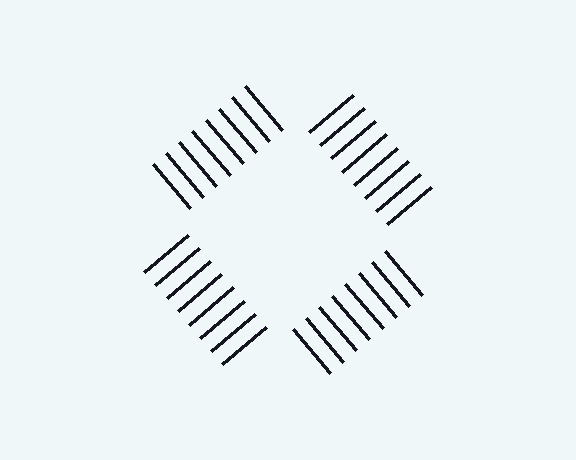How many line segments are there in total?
32 — 8 along each of the 4 edges.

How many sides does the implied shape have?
4 sides — the line-ends trace a square.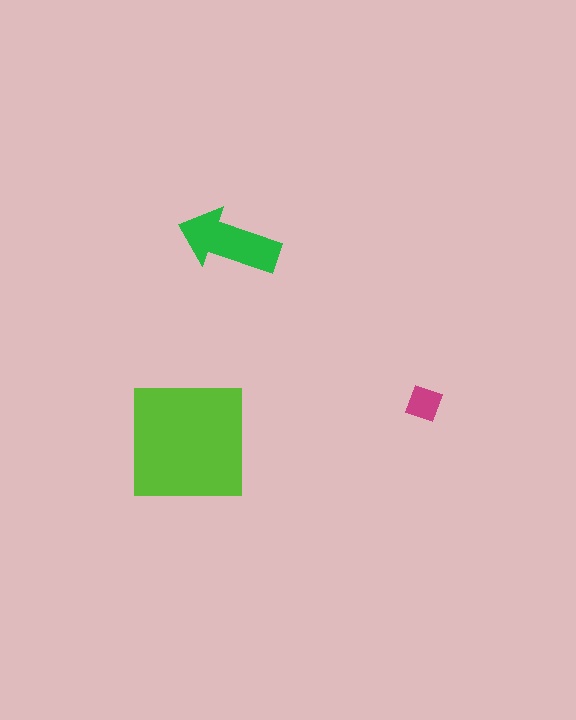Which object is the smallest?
The magenta diamond.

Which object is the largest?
The lime square.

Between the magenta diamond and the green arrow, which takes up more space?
The green arrow.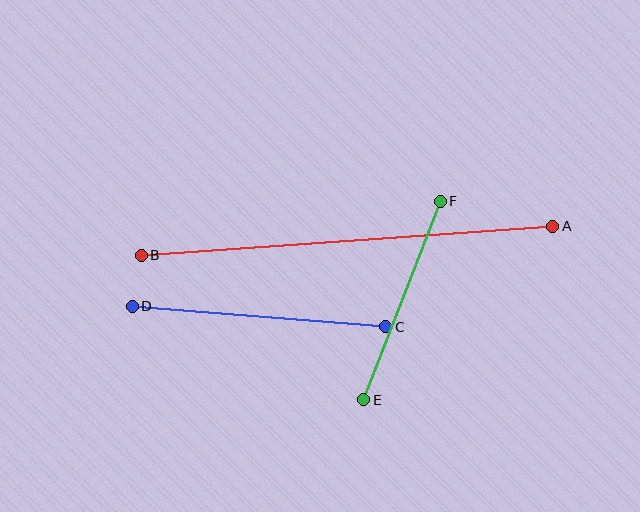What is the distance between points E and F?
The distance is approximately 213 pixels.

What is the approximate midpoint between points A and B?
The midpoint is at approximately (347, 241) pixels.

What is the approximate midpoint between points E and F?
The midpoint is at approximately (402, 301) pixels.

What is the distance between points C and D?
The distance is approximately 254 pixels.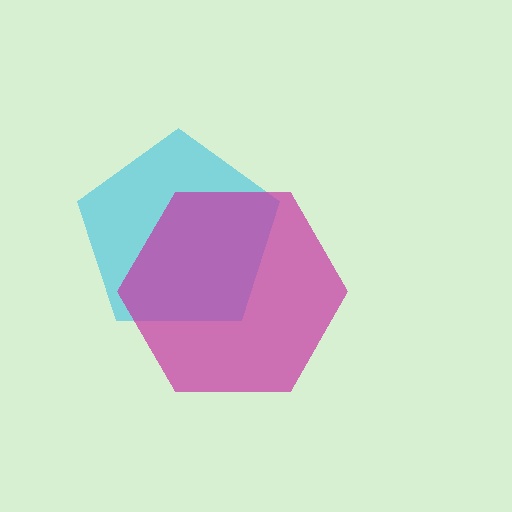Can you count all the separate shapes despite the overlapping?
Yes, there are 2 separate shapes.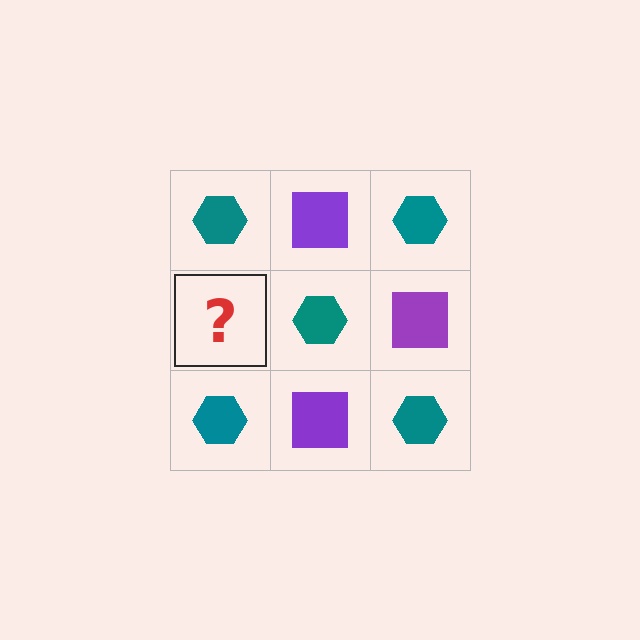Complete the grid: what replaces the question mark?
The question mark should be replaced with a purple square.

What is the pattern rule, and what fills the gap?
The rule is that it alternates teal hexagon and purple square in a checkerboard pattern. The gap should be filled with a purple square.